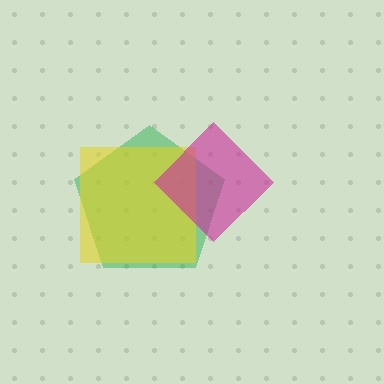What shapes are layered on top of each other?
The layered shapes are: a green pentagon, a yellow square, a magenta diamond.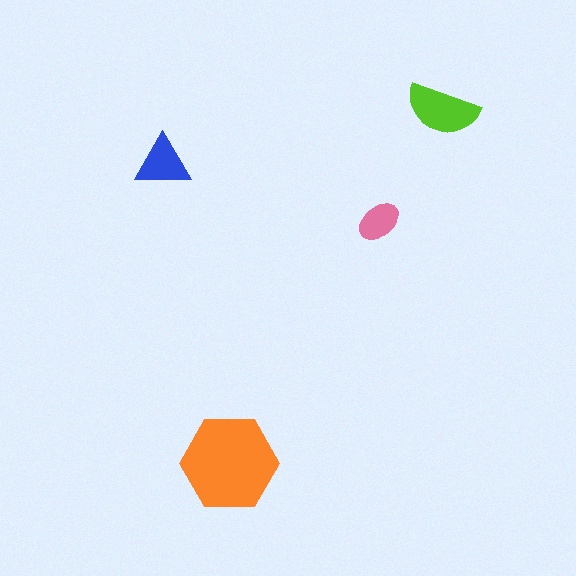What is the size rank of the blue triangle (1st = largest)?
3rd.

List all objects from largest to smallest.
The orange hexagon, the lime semicircle, the blue triangle, the pink ellipse.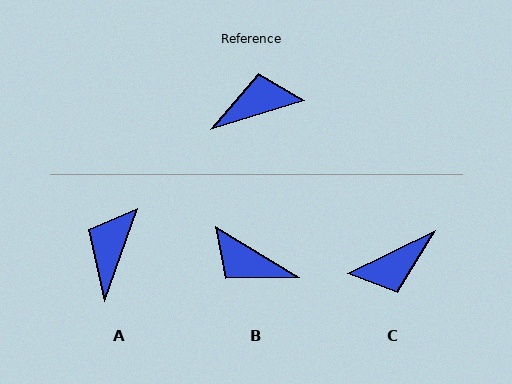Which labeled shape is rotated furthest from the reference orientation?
C, about 171 degrees away.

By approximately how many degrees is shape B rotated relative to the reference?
Approximately 132 degrees counter-clockwise.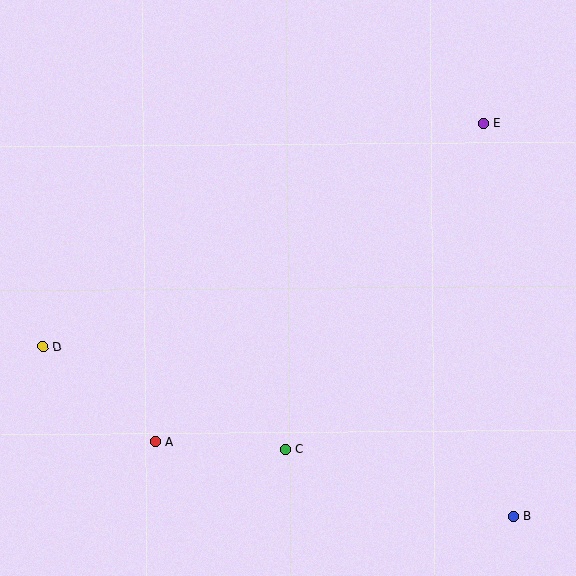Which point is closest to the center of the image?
Point C at (286, 449) is closest to the center.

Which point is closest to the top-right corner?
Point E is closest to the top-right corner.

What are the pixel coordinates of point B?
Point B is at (513, 516).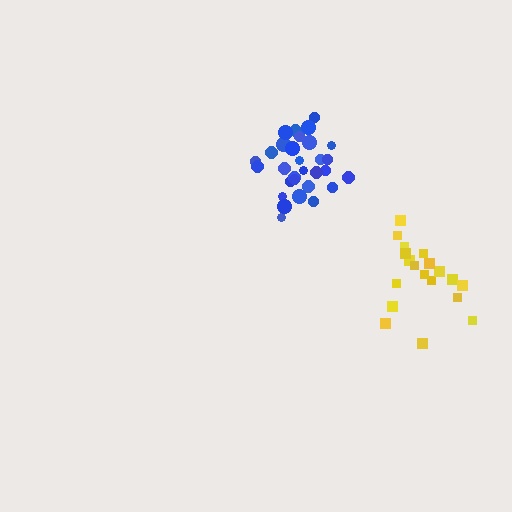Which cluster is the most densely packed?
Blue.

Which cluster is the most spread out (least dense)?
Yellow.